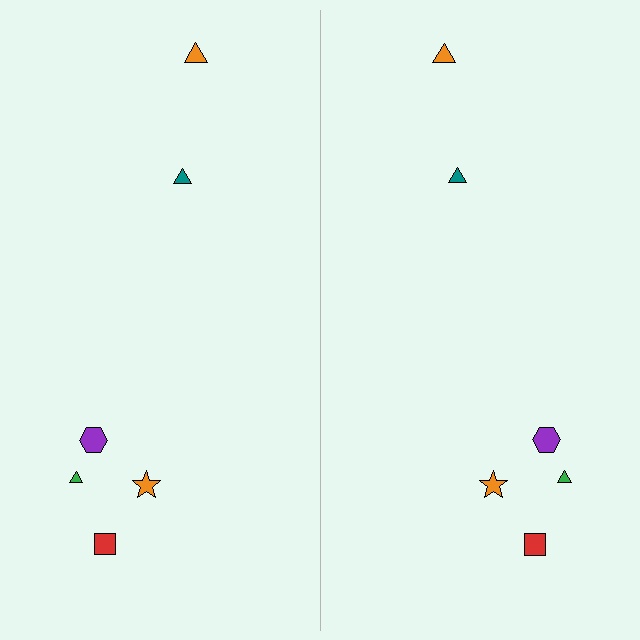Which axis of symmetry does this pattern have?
The pattern has a vertical axis of symmetry running through the center of the image.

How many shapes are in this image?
There are 12 shapes in this image.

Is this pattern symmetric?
Yes, this pattern has bilateral (reflection) symmetry.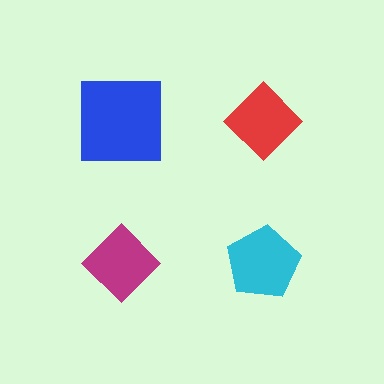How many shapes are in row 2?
2 shapes.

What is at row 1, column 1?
A blue square.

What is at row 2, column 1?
A magenta diamond.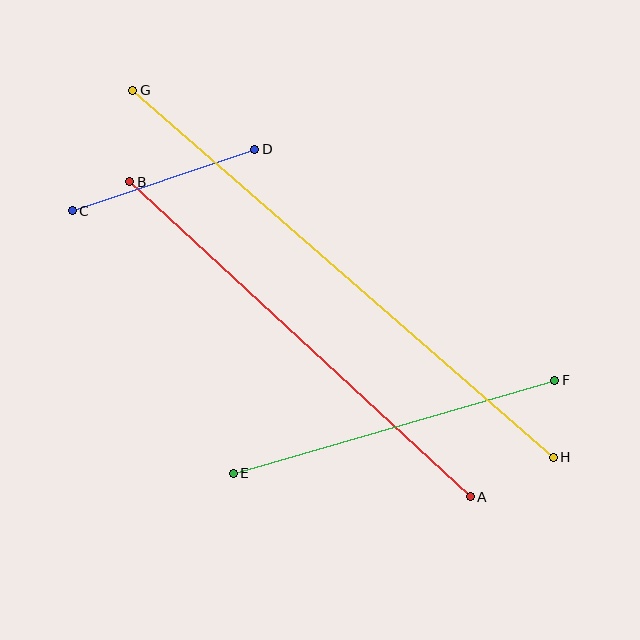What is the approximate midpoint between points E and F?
The midpoint is at approximately (394, 427) pixels.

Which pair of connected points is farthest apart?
Points G and H are farthest apart.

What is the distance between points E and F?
The distance is approximately 335 pixels.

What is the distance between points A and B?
The distance is approximately 464 pixels.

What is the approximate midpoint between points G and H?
The midpoint is at approximately (343, 274) pixels.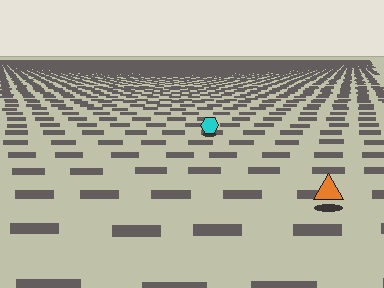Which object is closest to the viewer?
The orange triangle is closest. The texture marks near it are larger and more spread out.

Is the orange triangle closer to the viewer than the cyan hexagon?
Yes. The orange triangle is closer — you can tell from the texture gradient: the ground texture is coarser near it.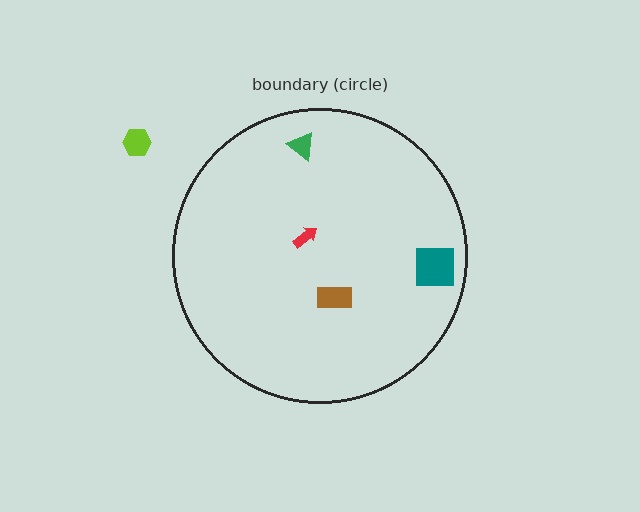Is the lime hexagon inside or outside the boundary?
Outside.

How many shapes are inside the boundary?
4 inside, 1 outside.